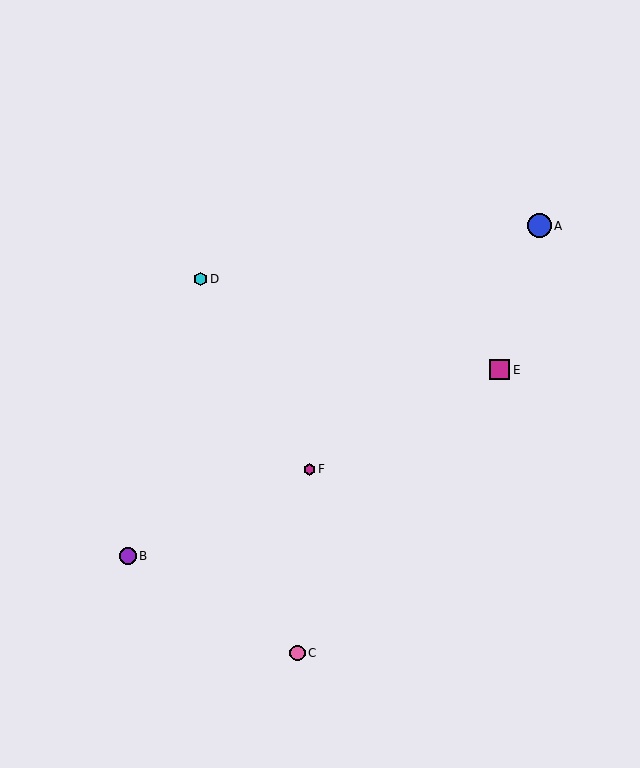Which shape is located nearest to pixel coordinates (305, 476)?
The magenta hexagon (labeled F) at (309, 469) is nearest to that location.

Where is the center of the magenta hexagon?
The center of the magenta hexagon is at (309, 469).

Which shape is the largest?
The blue circle (labeled A) is the largest.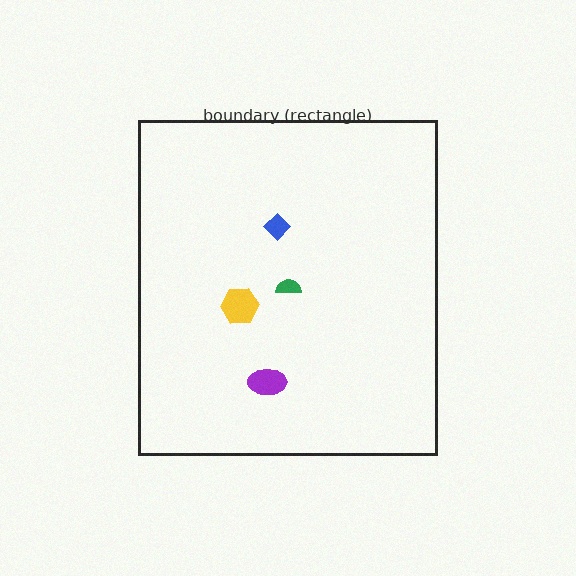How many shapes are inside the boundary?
4 inside, 0 outside.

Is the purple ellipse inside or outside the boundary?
Inside.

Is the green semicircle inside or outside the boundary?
Inside.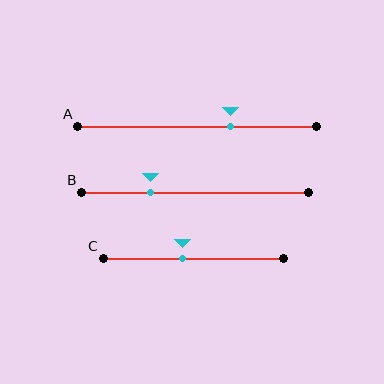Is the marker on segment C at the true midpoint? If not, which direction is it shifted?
No, the marker on segment C is shifted to the left by about 6% of the segment length.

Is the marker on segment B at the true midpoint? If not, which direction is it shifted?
No, the marker on segment B is shifted to the left by about 20% of the segment length.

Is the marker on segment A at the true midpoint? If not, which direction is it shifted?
No, the marker on segment A is shifted to the right by about 14% of the segment length.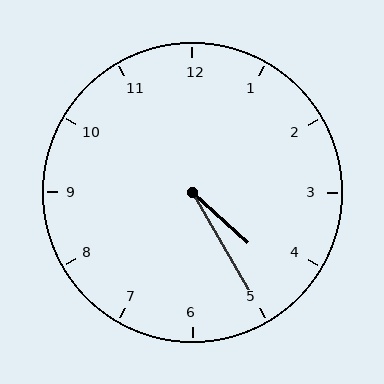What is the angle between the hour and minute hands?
Approximately 18 degrees.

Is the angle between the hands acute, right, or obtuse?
It is acute.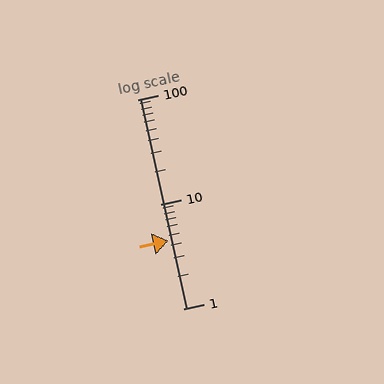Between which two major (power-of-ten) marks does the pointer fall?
The pointer is between 1 and 10.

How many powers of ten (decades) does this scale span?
The scale spans 2 decades, from 1 to 100.